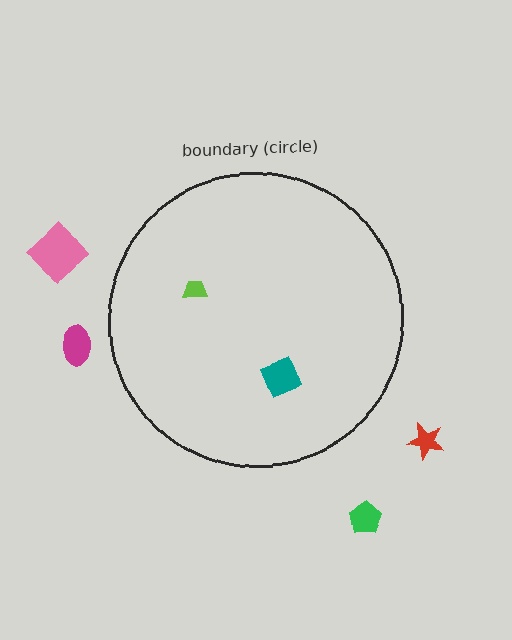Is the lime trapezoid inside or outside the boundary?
Inside.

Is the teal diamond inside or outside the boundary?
Inside.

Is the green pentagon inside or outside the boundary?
Outside.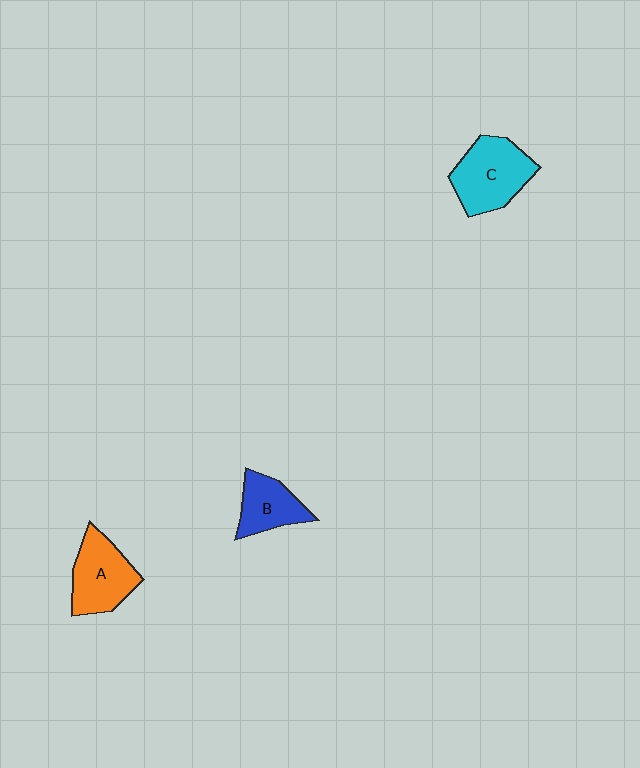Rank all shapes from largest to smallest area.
From largest to smallest: C (cyan), A (orange), B (blue).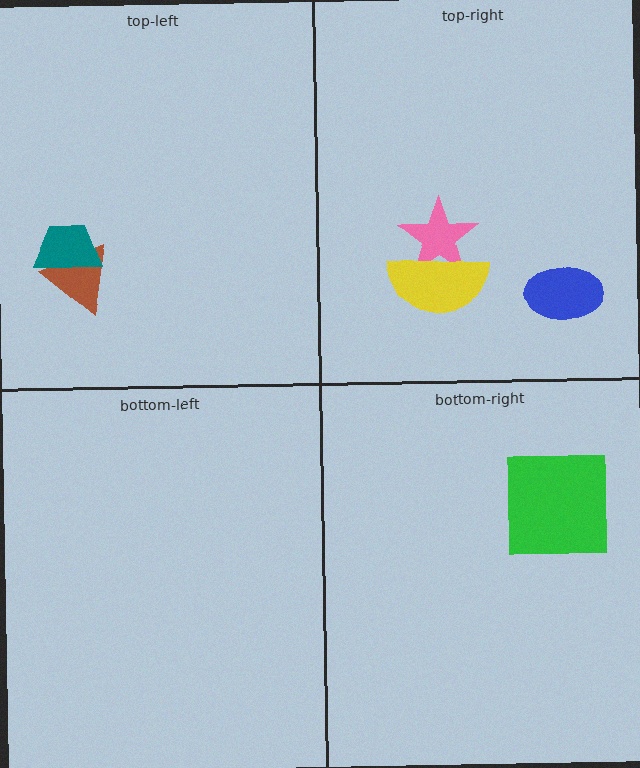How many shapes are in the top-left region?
2.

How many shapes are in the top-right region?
3.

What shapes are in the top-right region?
The blue ellipse, the pink star, the yellow semicircle.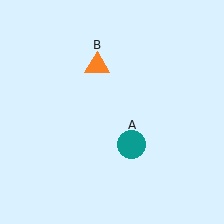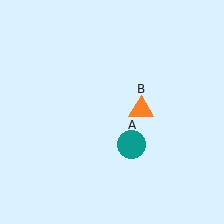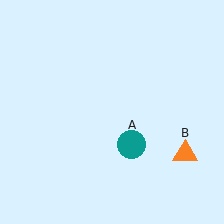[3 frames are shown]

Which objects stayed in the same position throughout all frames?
Teal circle (object A) remained stationary.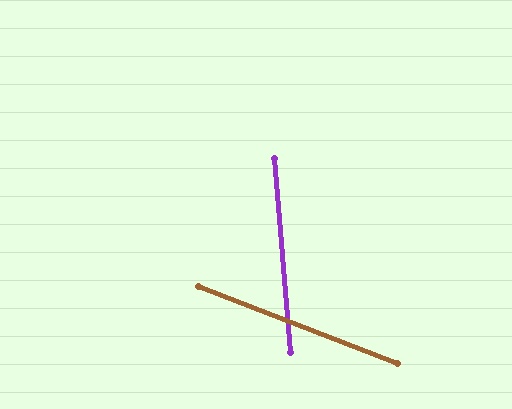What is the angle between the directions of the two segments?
Approximately 64 degrees.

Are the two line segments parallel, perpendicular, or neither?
Neither parallel nor perpendicular — they differ by about 64°.